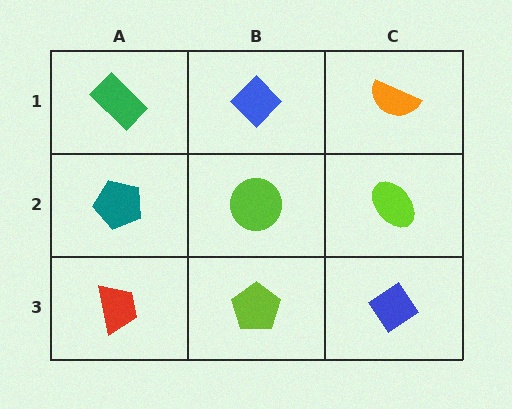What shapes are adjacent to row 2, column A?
A green rectangle (row 1, column A), a red trapezoid (row 3, column A), a lime circle (row 2, column B).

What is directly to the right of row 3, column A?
A lime pentagon.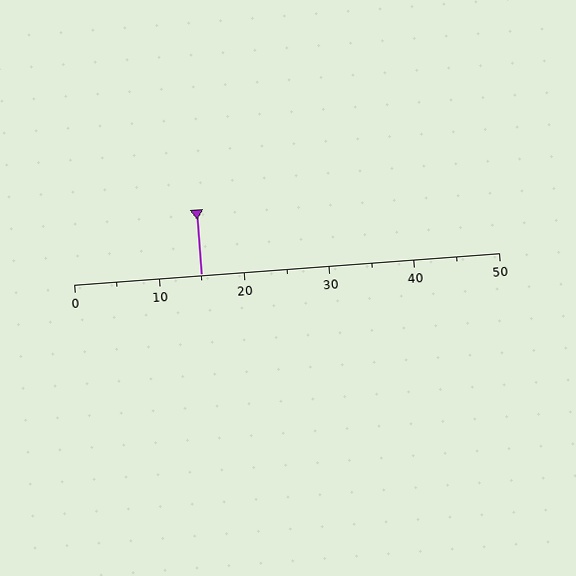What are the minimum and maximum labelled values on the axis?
The axis runs from 0 to 50.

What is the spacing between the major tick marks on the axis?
The major ticks are spaced 10 apart.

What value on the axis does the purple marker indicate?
The marker indicates approximately 15.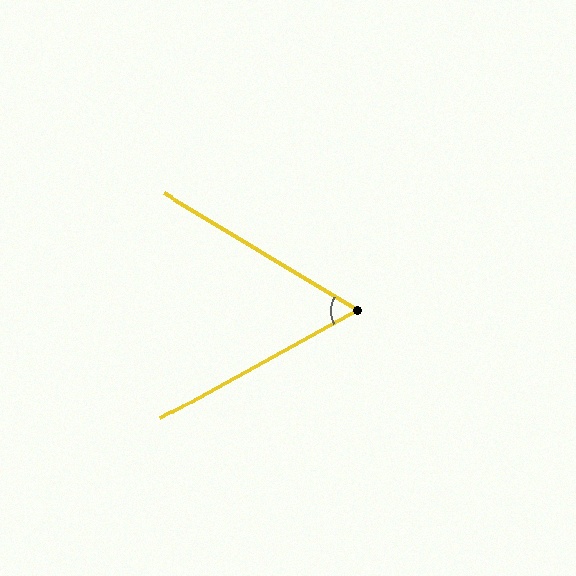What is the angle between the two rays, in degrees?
Approximately 60 degrees.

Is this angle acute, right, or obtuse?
It is acute.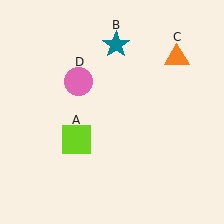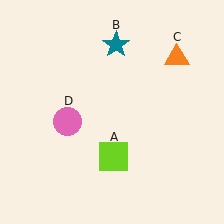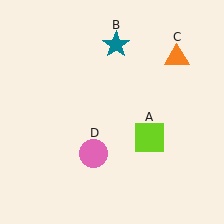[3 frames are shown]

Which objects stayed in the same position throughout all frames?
Teal star (object B) and orange triangle (object C) remained stationary.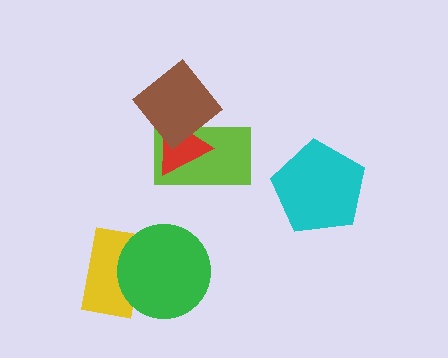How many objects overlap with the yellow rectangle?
1 object overlaps with the yellow rectangle.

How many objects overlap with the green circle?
1 object overlaps with the green circle.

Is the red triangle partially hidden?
Yes, it is partially covered by another shape.